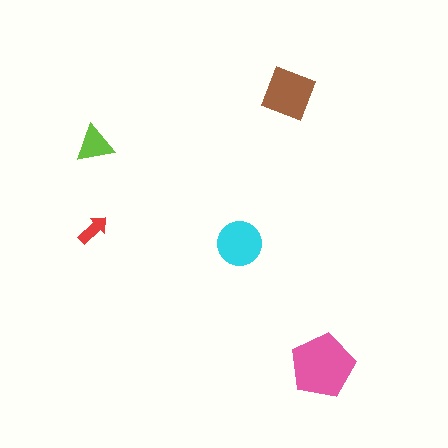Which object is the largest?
The pink pentagon.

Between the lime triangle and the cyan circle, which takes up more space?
The cyan circle.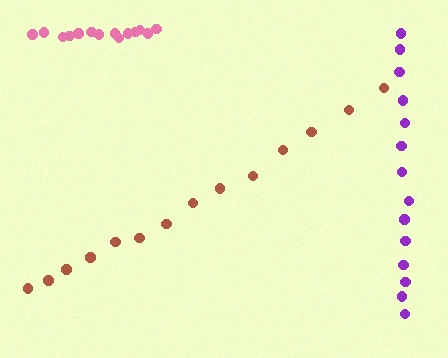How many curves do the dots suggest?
There are 3 distinct paths.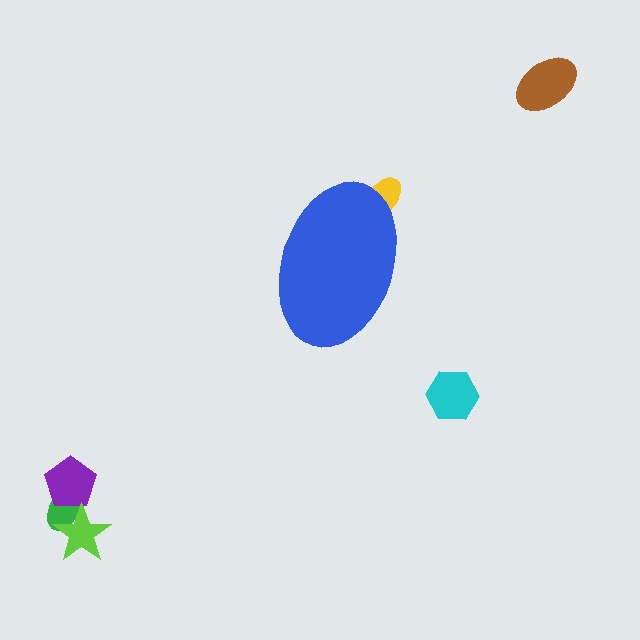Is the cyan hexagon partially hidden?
No, the cyan hexagon is fully visible.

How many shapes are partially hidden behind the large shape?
1 shape is partially hidden.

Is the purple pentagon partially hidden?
No, the purple pentagon is fully visible.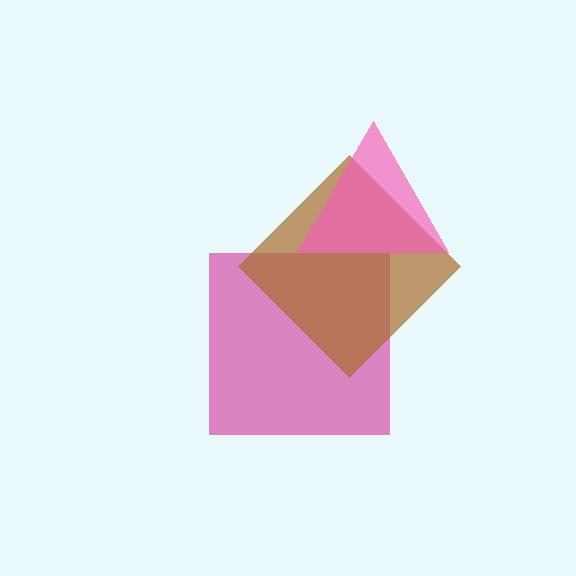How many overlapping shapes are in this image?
There are 3 overlapping shapes in the image.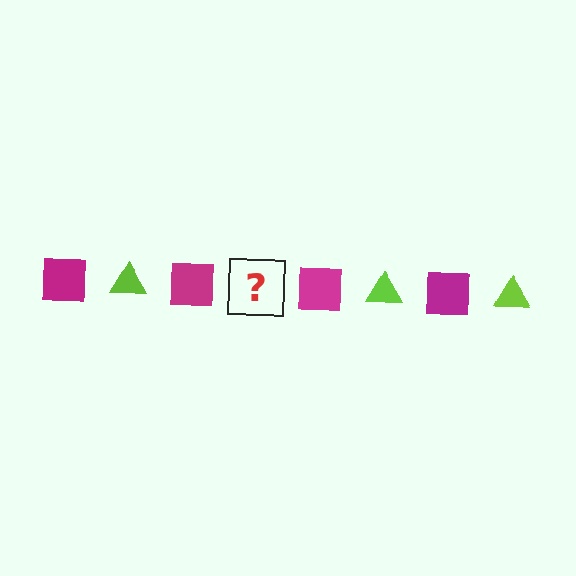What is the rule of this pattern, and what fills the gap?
The rule is that the pattern alternates between magenta square and lime triangle. The gap should be filled with a lime triangle.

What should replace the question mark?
The question mark should be replaced with a lime triangle.